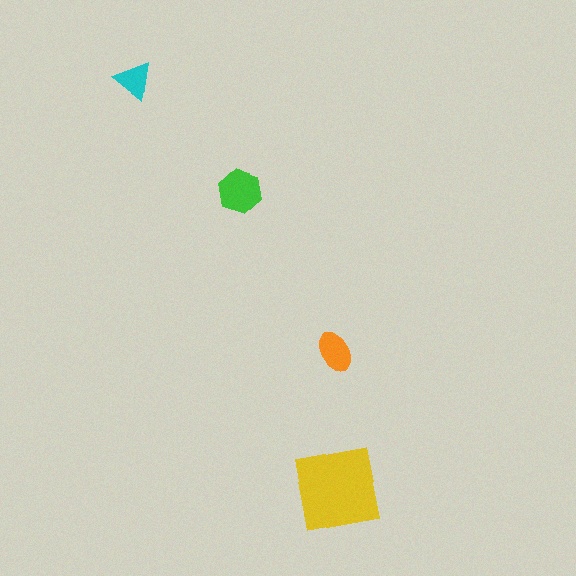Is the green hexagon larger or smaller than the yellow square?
Smaller.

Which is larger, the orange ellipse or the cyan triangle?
The orange ellipse.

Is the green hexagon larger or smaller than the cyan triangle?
Larger.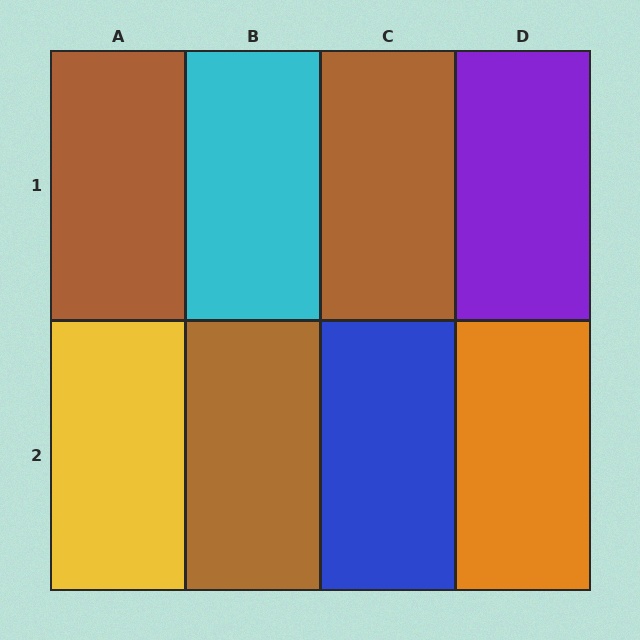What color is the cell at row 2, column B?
Brown.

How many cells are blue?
1 cell is blue.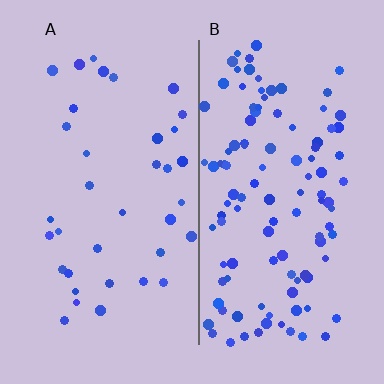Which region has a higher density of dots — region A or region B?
B (the right).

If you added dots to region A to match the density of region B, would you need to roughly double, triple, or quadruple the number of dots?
Approximately triple.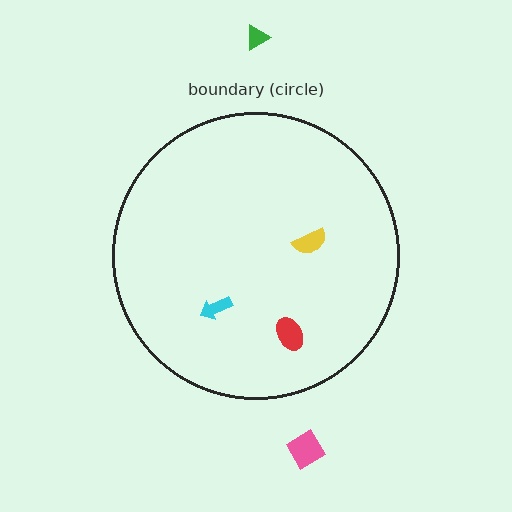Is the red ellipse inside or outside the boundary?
Inside.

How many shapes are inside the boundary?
3 inside, 2 outside.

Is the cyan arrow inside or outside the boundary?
Inside.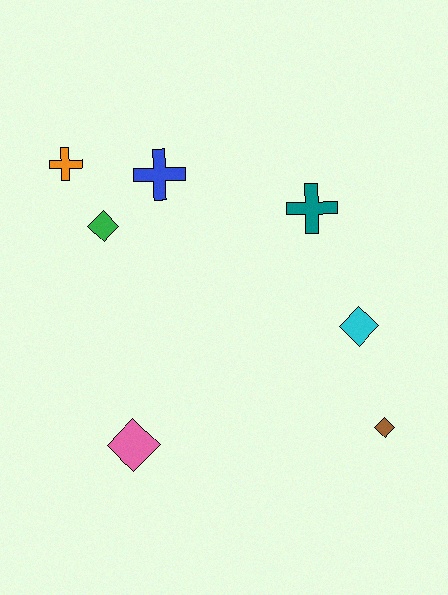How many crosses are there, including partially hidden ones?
There are 3 crosses.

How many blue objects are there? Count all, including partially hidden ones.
There is 1 blue object.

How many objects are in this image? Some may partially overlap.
There are 7 objects.